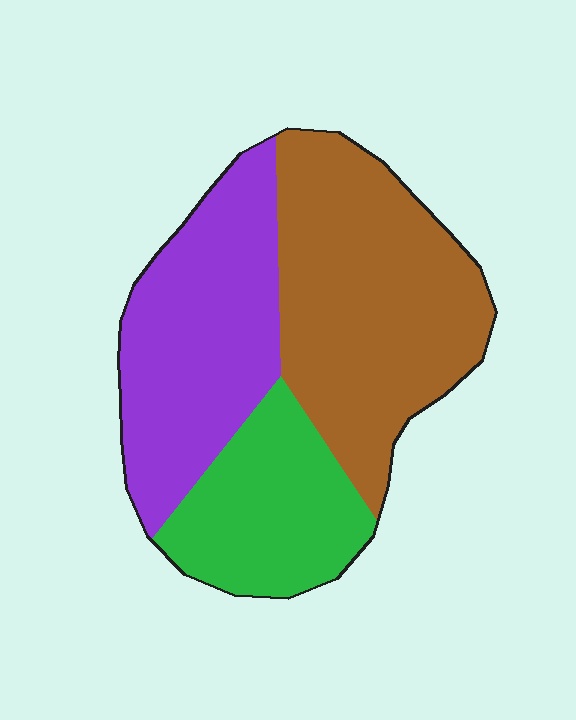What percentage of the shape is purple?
Purple covers about 35% of the shape.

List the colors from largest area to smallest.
From largest to smallest: brown, purple, green.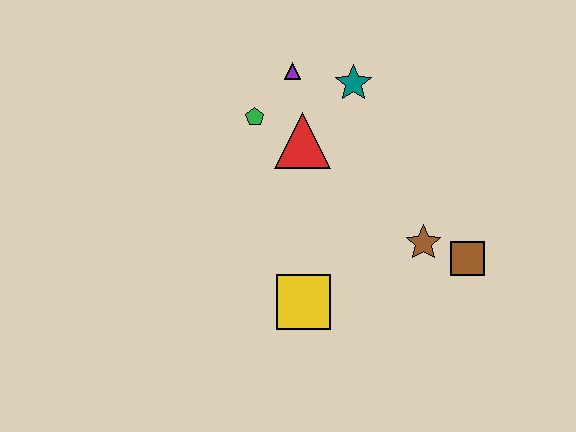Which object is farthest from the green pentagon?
The brown square is farthest from the green pentagon.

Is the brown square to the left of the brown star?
No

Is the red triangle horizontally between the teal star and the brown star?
No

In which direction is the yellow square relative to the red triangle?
The yellow square is below the red triangle.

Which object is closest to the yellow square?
The brown star is closest to the yellow square.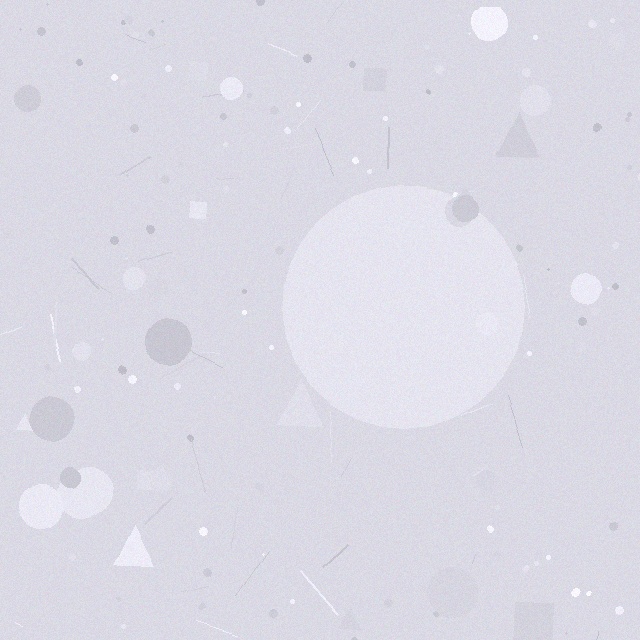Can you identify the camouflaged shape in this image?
The camouflaged shape is a circle.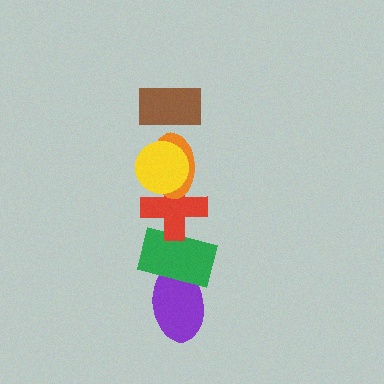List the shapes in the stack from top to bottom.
From top to bottom: the brown rectangle, the yellow circle, the orange ellipse, the red cross, the green rectangle, the purple ellipse.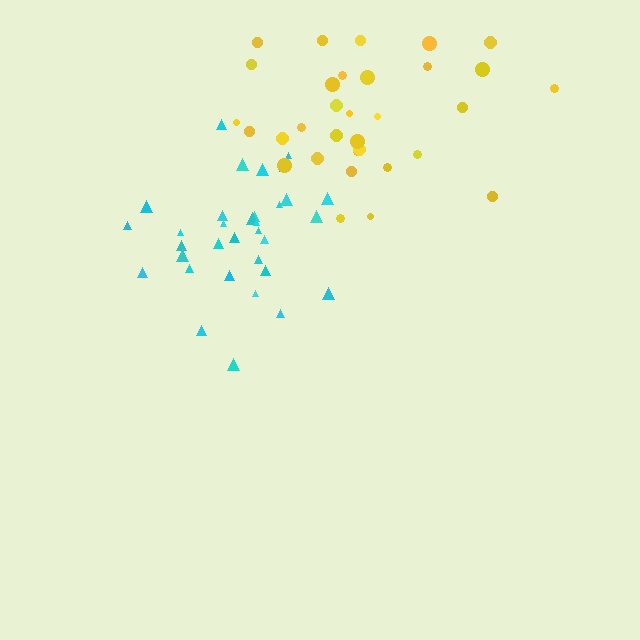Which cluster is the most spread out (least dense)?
Yellow.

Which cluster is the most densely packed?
Cyan.